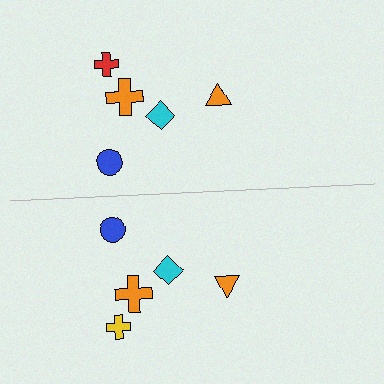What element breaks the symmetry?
The yellow cross on the bottom side breaks the symmetry — its mirror counterpart is red.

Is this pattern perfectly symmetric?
No, the pattern is not perfectly symmetric. The yellow cross on the bottom side breaks the symmetry — its mirror counterpart is red.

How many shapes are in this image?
There are 10 shapes in this image.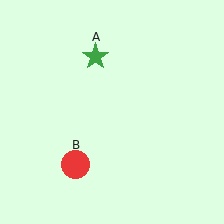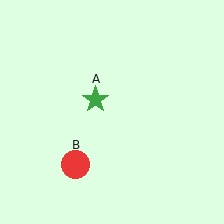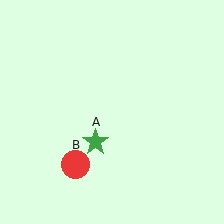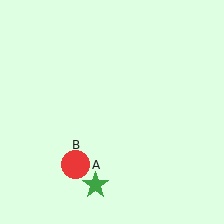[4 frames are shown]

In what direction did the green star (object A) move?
The green star (object A) moved down.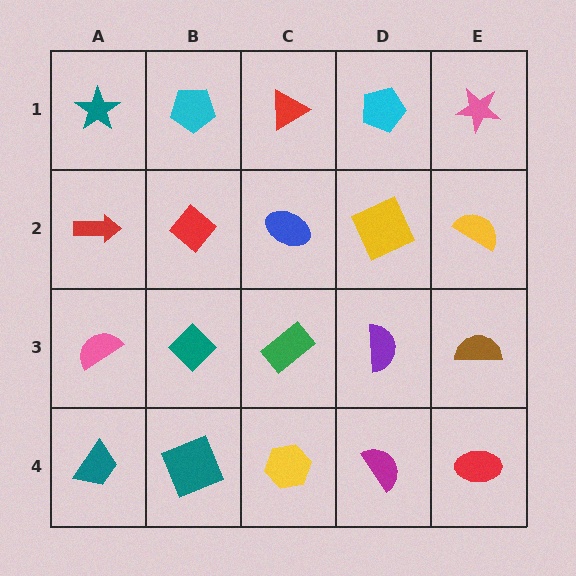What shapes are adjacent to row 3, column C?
A blue ellipse (row 2, column C), a yellow hexagon (row 4, column C), a teal diamond (row 3, column B), a purple semicircle (row 3, column D).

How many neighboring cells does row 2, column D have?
4.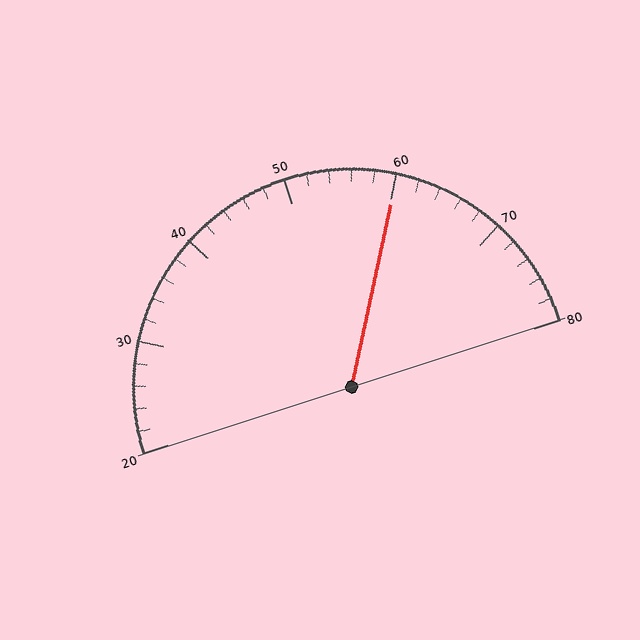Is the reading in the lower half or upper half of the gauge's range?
The reading is in the upper half of the range (20 to 80).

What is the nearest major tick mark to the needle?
The nearest major tick mark is 60.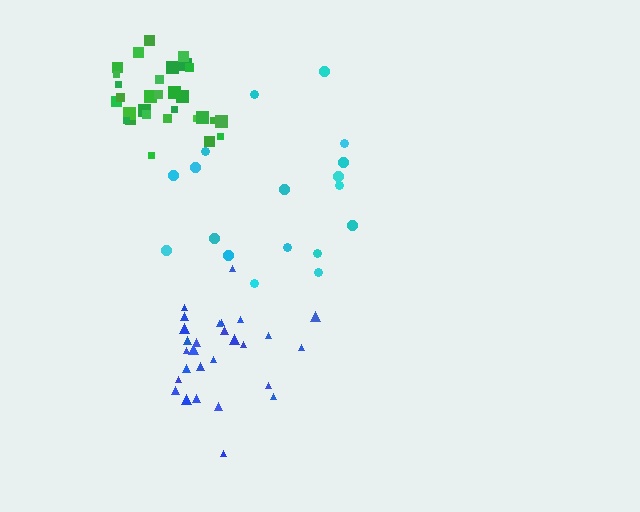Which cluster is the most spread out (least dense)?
Cyan.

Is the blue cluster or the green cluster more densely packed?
Green.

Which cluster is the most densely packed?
Green.